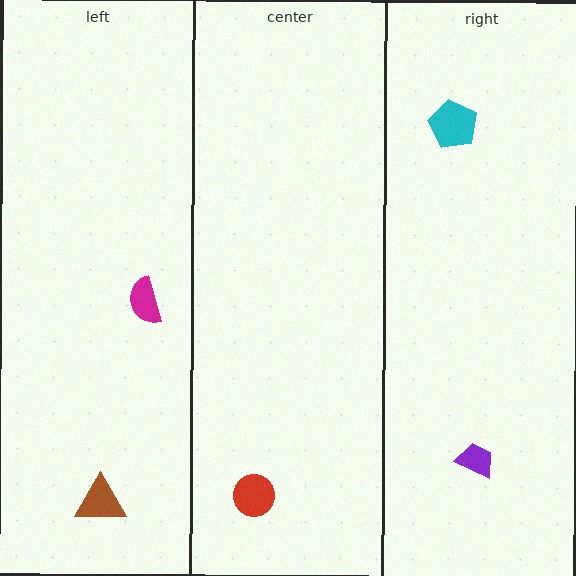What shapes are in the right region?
The purple trapezoid, the cyan pentagon.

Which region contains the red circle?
The center region.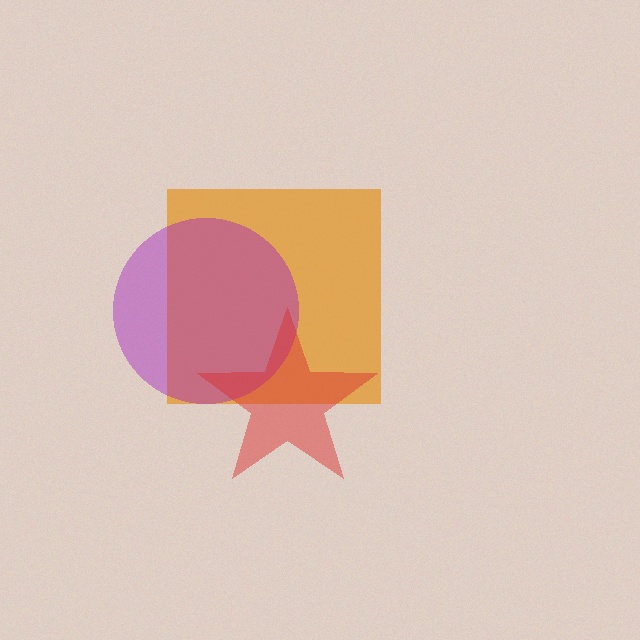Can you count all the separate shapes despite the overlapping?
Yes, there are 3 separate shapes.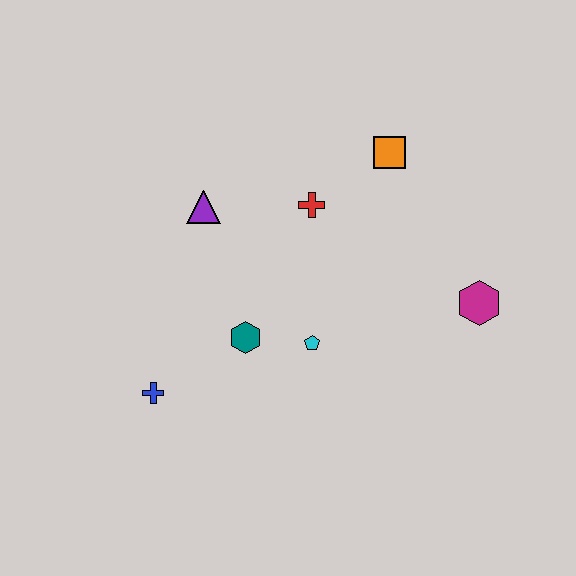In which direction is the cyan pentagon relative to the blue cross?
The cyan pentagon is to the right of the blue cross.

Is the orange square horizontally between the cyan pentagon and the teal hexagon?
No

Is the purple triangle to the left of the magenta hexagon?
Yes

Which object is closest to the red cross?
The orange square is closest to the red cross.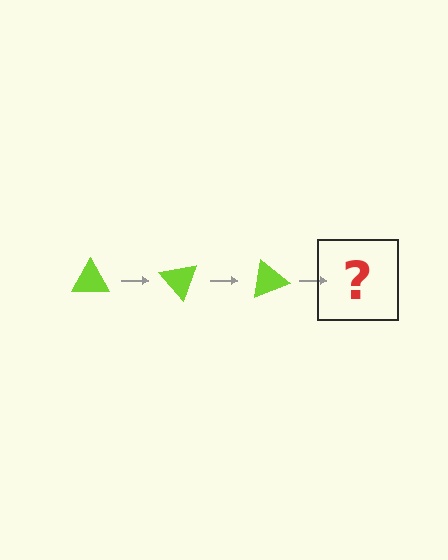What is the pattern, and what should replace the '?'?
The pattern is that the triangle rotates 50 degrees each step. The '?' should be a lime triangle rotated 150 degrees.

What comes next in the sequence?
The next element should be a lime triangle rotated 150 degrees.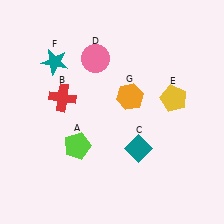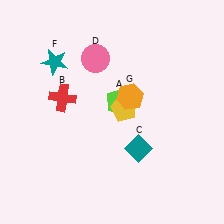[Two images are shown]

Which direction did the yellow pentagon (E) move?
The yellow pentagon (E) moved left.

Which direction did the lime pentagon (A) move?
The lime pentagon (A) moved up.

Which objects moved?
The objects that moved are: the lime pentagon (A), the yellow pentagon (E).